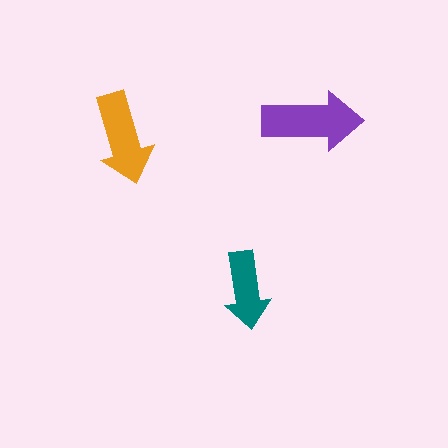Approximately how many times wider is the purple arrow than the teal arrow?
About 1.5 times wider.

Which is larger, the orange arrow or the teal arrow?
The orange one.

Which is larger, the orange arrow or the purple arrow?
The purple one.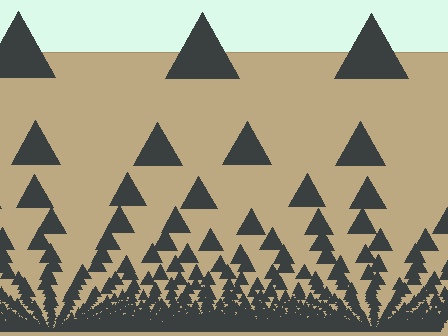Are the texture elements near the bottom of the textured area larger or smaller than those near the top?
Smaller. The gradient is inverted — elements near the bottom are smaller and denser.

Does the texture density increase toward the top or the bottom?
Density increases toward the bottom.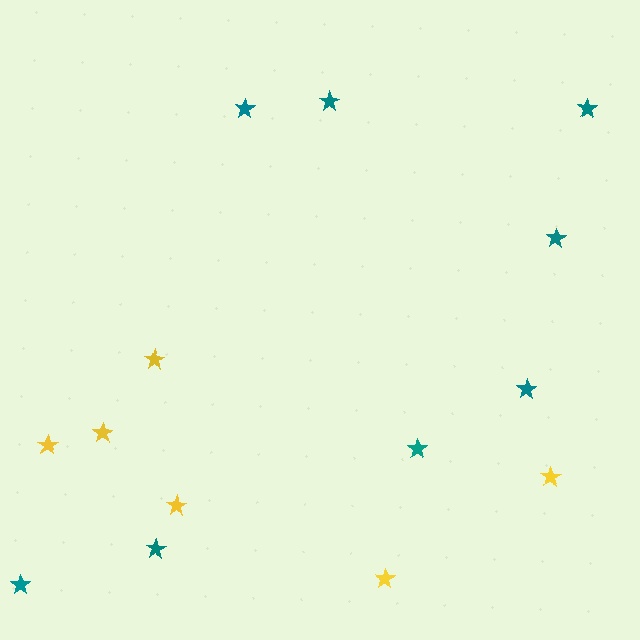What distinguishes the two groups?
There are 2 groups: one group of teal stars (8) and one group of yellow stars (6).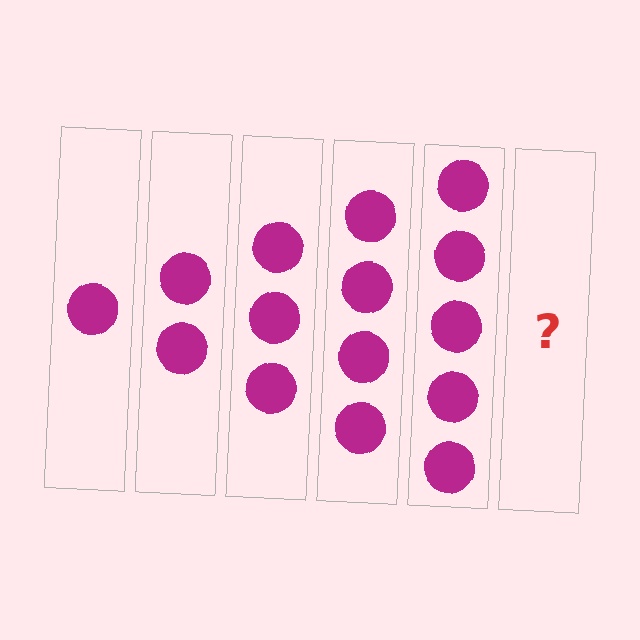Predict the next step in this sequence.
The next step is 6 circles.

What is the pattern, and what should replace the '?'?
The pattern is that each step adds one more circle. The '?' should be 6 circles.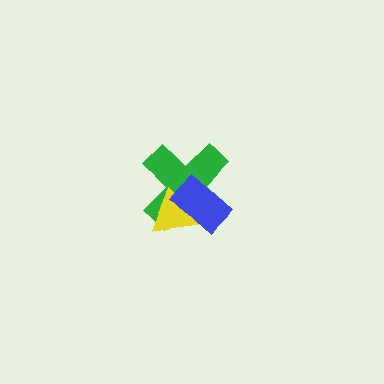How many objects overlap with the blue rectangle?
2 objects overlap with the blue rectangle.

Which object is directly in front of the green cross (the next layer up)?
The yellow triangle is directly in front of the green cross.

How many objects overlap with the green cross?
2 objects overlap with the green cross.